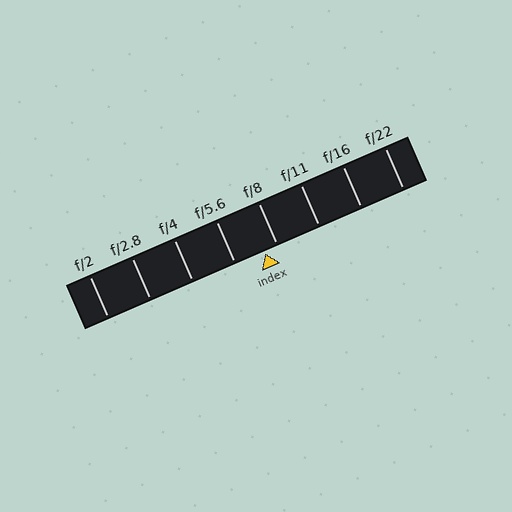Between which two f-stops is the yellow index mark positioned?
The index mark is between f/5.6 and f/8.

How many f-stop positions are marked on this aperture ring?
There are 8 f-stop positions marked.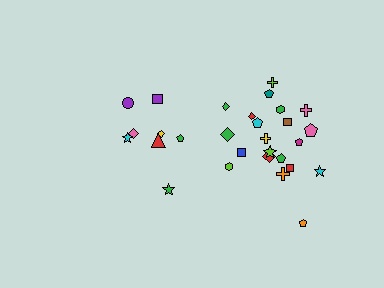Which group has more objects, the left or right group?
The right group.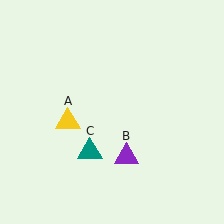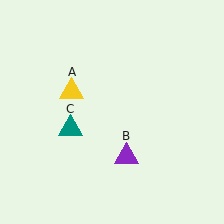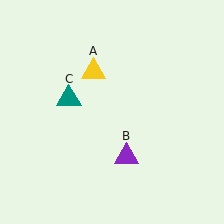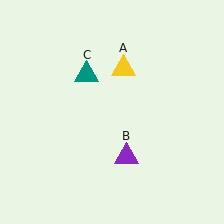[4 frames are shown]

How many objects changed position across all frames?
2 objects changed position: yellow triangle (object A), teal triangle (object C).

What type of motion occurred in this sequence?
The yellow triangle (object A), teal triangle (object C) rotated clockwise around the center of the scene.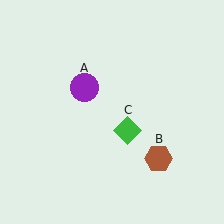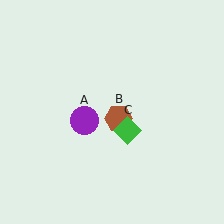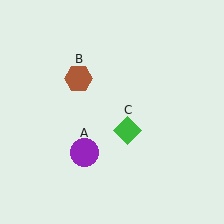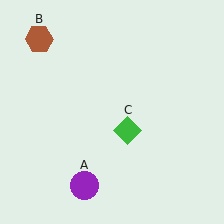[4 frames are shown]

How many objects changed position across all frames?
2 objects changed position: purple circle (object A), brown hexagon (object B).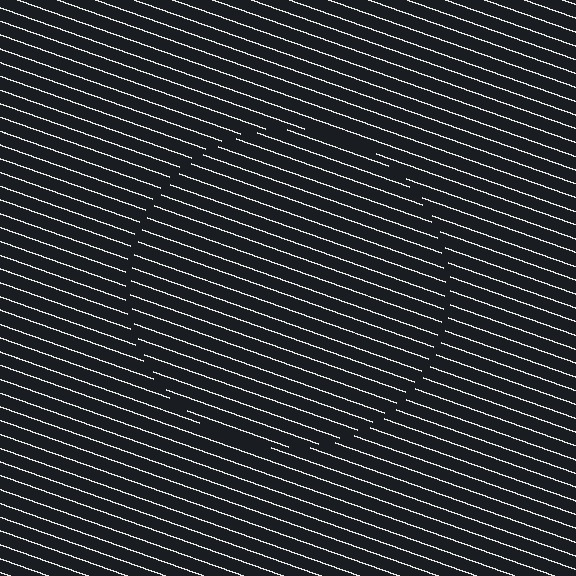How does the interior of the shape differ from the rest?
The interior of the shape contains the same grating, shifted by half a period — the contour is defined by the phase discontinuity where line-ends from the inner and outer gratings abut.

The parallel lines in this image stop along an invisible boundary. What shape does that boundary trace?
An illusory circle. The interior of the shape contains the same grating, shifted by half a period — the contour is defined by the phase discontinuity where line-ends from the inner and outer gratings abut.